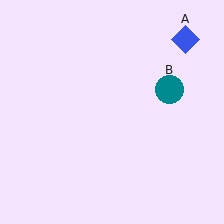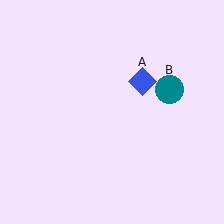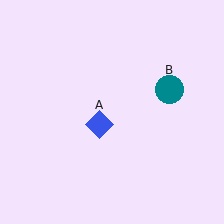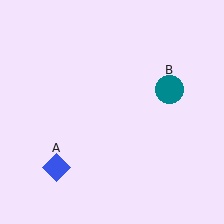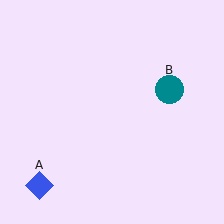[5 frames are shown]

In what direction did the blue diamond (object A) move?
The blue diamond (object A) moved down and to the left.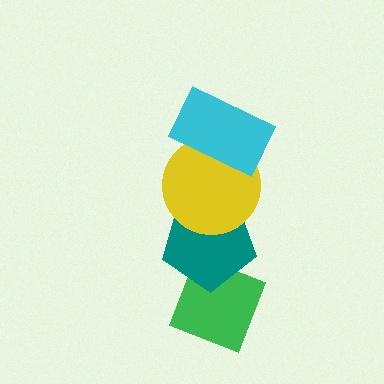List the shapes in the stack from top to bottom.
From top to bottom: the cyan rectangle, the yellow circle, the teal pentagon, the green diamond.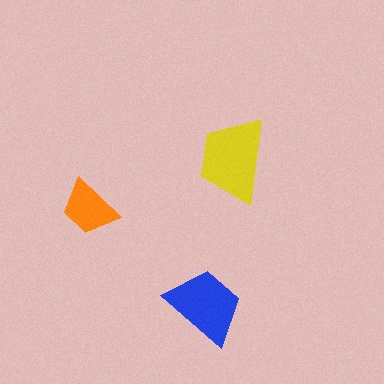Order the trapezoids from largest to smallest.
the yellow one, the blue one, the orange one.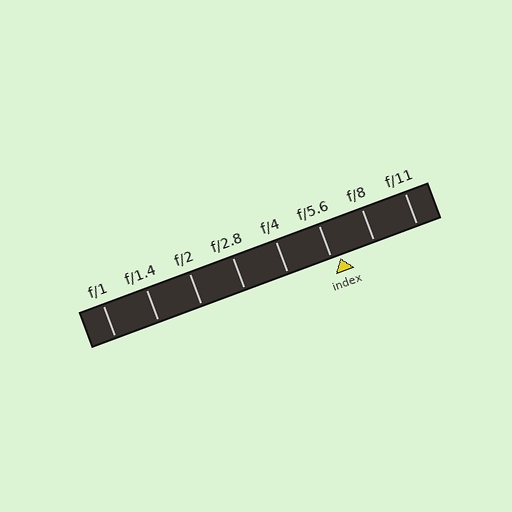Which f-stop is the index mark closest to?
The index mark is closest to f/5.6.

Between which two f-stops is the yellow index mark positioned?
The index mark is between f/5.6 and f/8.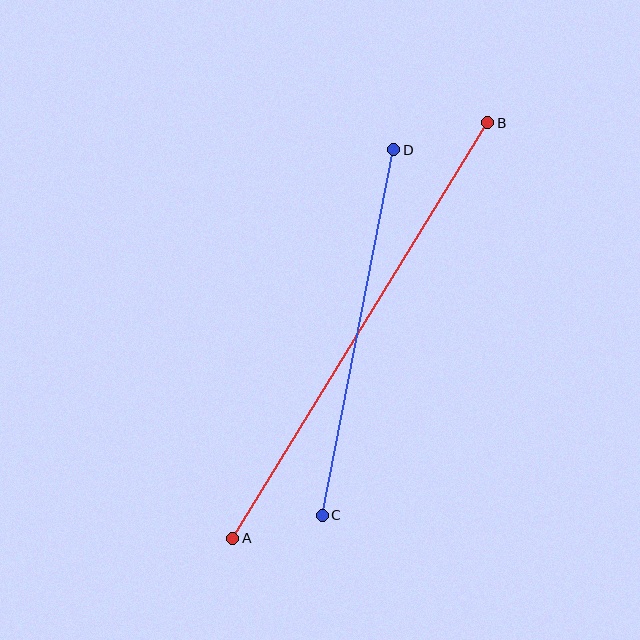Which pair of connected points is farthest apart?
Points A and B are farthest apart.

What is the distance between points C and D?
The distance is approximately 372 pixels.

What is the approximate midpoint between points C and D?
The midpoint is at approximately (358, 333) pixels.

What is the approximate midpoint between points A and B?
The midpoint is at approximately (360, 331) pixels.